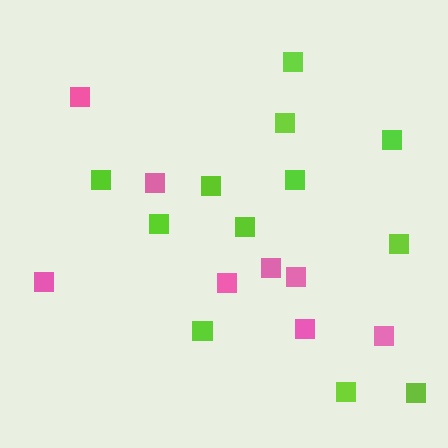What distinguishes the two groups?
There are 2 groups: one group of pink squares (8) and one group of lime squares (12).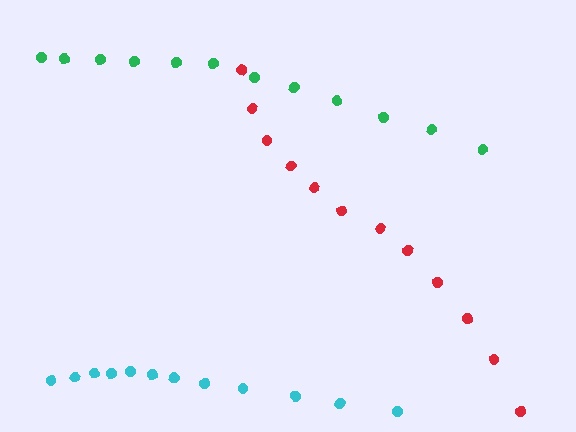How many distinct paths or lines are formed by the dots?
There are 3 distinct paths.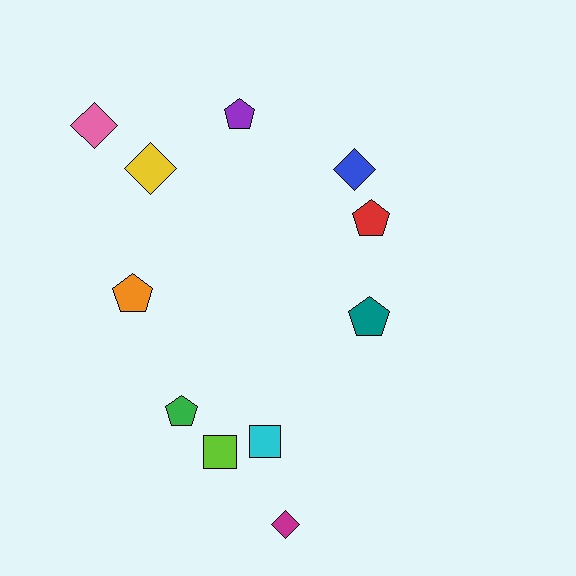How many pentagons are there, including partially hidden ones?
There are 5 pentagons.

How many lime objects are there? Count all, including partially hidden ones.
There is 1 lime object.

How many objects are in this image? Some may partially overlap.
There are 11 objects.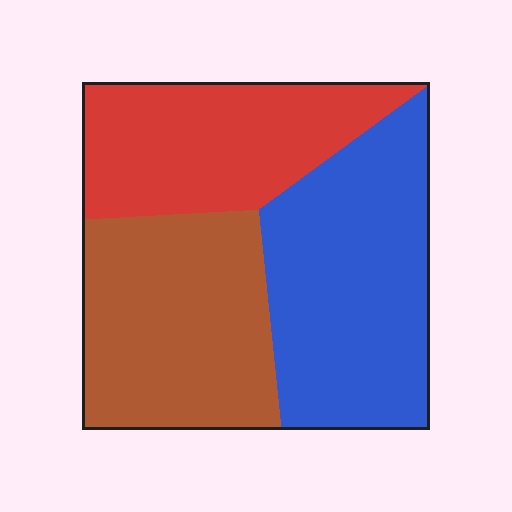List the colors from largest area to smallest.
From largest to smallest: blue, brown, red.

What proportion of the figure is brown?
Brown takes up about one third (1/3) of the figure.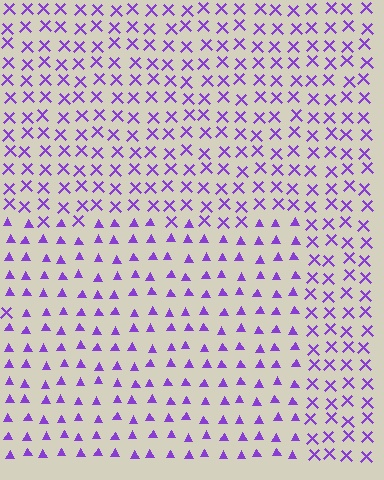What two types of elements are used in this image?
The image uses triangles inside the rectangle region and X marks outside it.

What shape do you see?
I see a rectangle.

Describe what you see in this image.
The image is filled with small purple elements arranged in a uniform grid. A rectangle-shaped region contains triangles, while the surrounding area contains X marks. The boundary is defined purely by the change in element shape.